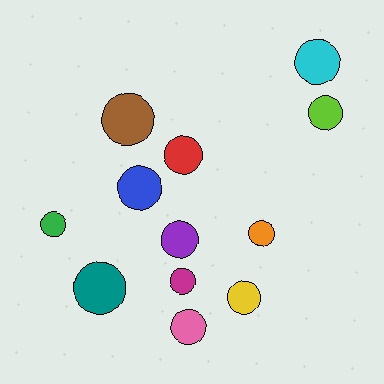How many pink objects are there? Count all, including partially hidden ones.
There is 1 pink object.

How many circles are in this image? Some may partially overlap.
There are 12 circles.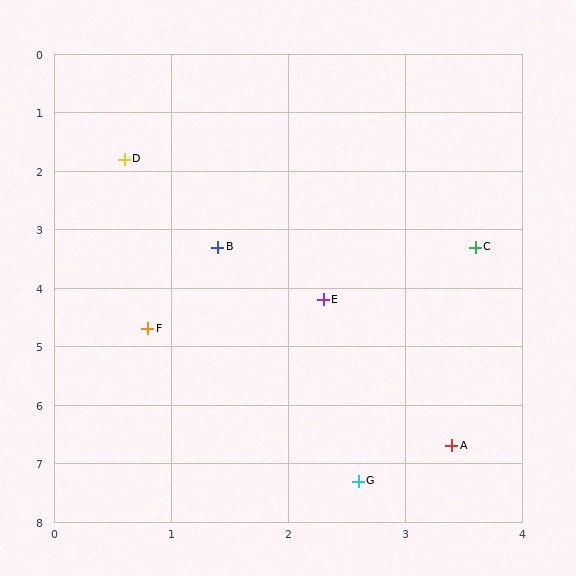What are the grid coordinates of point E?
Point E is at approximately (2.3, 4.2).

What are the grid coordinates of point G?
Point G is at approximately (2.6, 7.3).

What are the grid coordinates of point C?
Point C is at approximately (3.6, 3.3).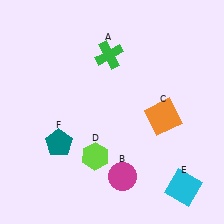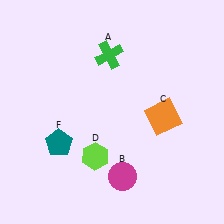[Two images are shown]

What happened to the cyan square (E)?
The cyan square (E) was removed in Image 2. It was in the bottom-right area of Image 1.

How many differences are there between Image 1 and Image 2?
There is 1 difference between the two images.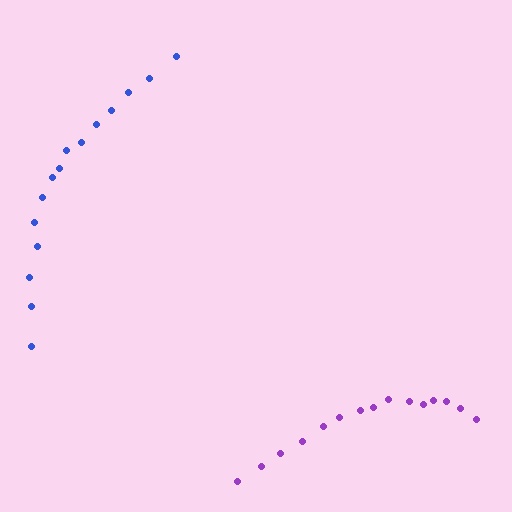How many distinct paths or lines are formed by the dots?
There are 2 distinct paths.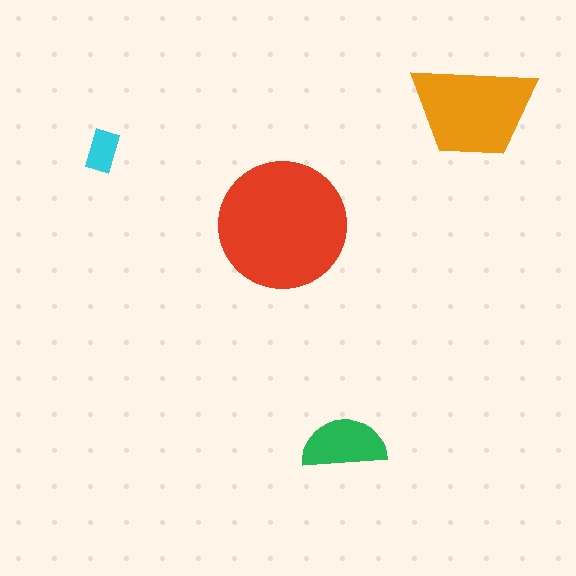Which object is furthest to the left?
The cyan rectangle is leftmost.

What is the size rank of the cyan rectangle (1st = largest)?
4th.